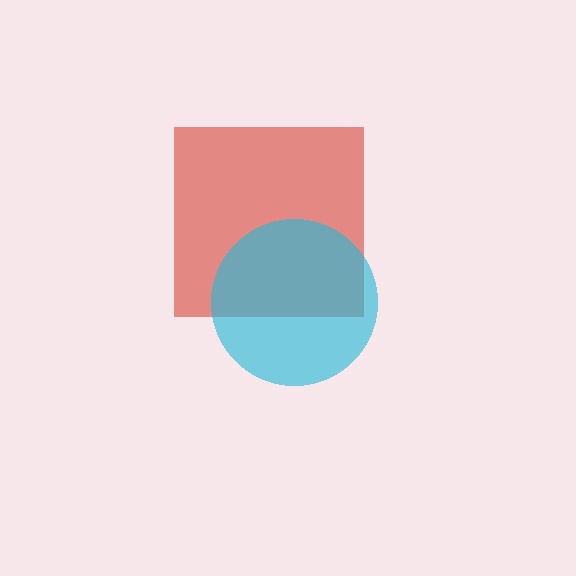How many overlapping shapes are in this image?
There are 2 overlapping shapes in the image.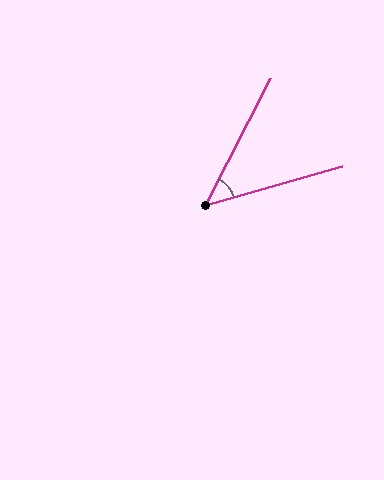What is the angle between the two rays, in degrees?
Approximately 47 degrees.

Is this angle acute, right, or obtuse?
It is acute.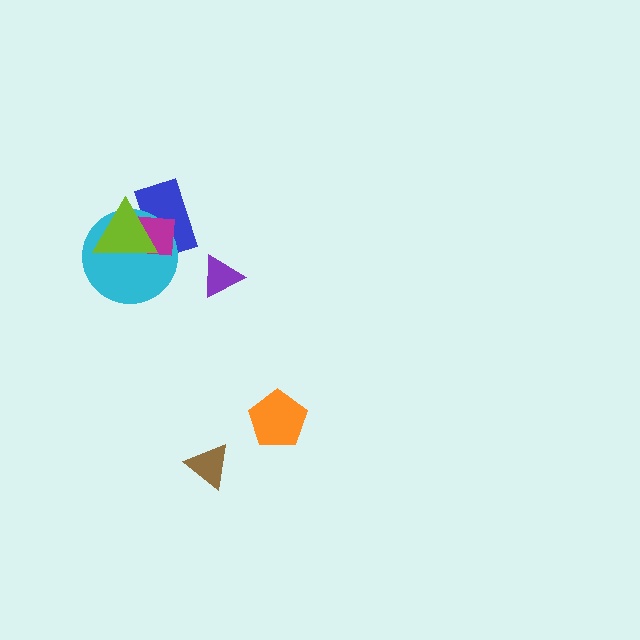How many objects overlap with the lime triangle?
3 objects overlap with the lime triangle.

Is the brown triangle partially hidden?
No, no other shape covers it.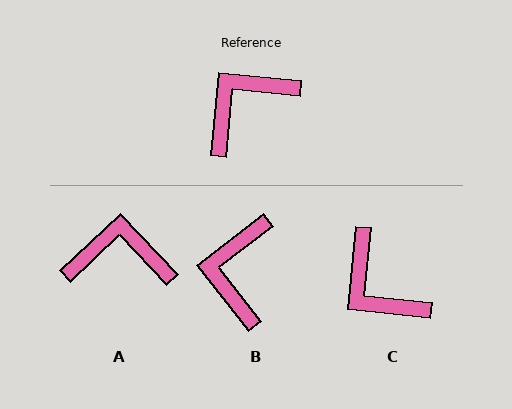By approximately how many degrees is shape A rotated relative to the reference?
Approximately 41 degrees clockwise.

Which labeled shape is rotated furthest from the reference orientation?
C, about 89 degrees away.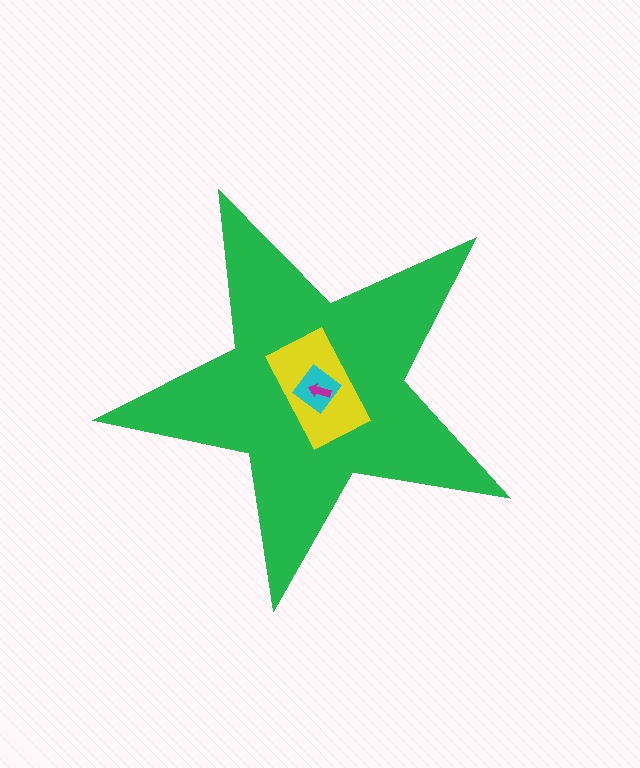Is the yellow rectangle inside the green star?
Yes.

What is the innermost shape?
The magenta arrow.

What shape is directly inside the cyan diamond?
The magenta arrow.